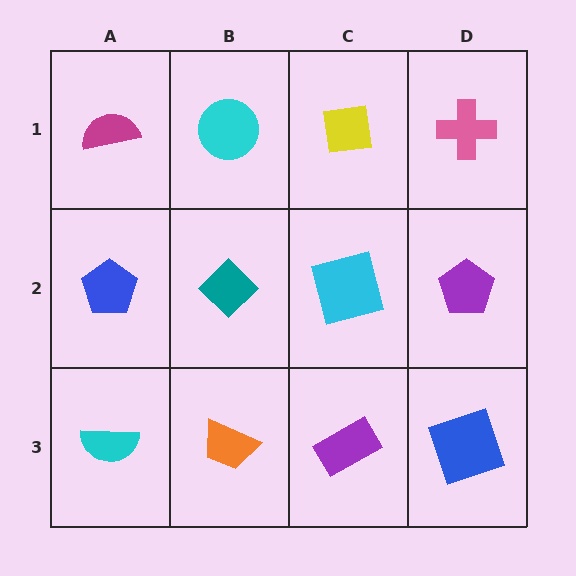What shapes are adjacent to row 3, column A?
A blue pentagon (row 2, column A), an orange trapezoid (row 3, column B).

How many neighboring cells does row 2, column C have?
4.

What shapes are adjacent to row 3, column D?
A purple pentagon (row 2, column D), a purple rectangle (row 3, column C).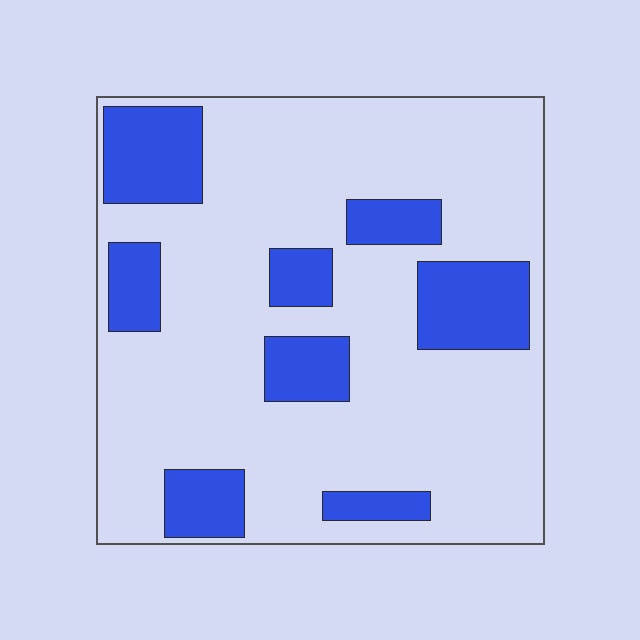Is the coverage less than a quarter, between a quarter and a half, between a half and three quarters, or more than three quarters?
Less than a quarter.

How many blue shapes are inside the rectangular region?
8.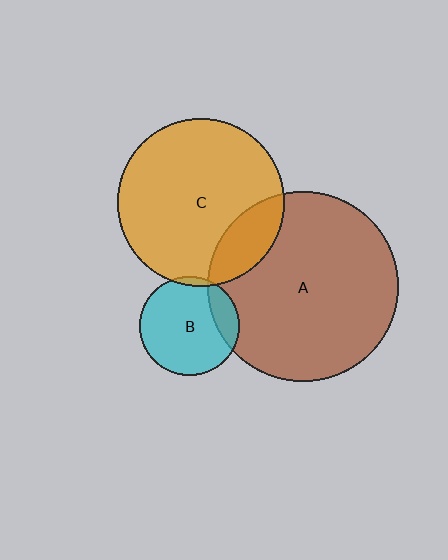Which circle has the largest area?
Circle A (brown).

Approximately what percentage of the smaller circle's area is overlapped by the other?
Approximately 5%.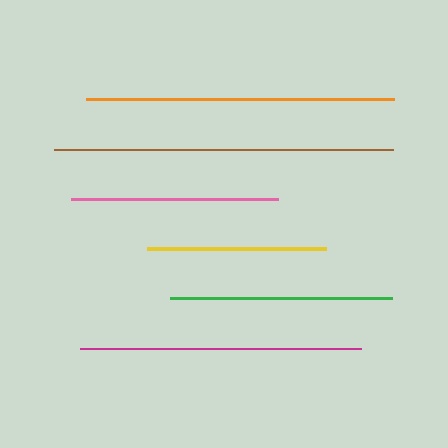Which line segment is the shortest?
The yellow line is the shortest at approximately 179 pixels.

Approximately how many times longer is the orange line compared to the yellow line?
The orange line is approximately 1.7 times the length of the yellow line.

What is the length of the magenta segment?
The magenta segment is approximately 281 pixels long.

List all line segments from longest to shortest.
From longest to shortest: brown, orange, magenta, green, pink, yellow.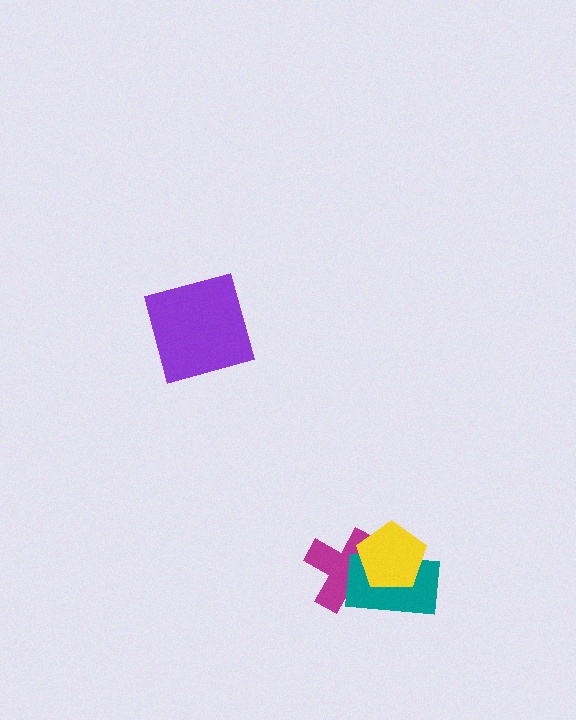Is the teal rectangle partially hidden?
Yes, it is partially covered by another shape.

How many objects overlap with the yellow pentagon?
2 objects overlap with the yellow pentagon.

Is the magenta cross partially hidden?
Yes, it is partially covered by another shape.